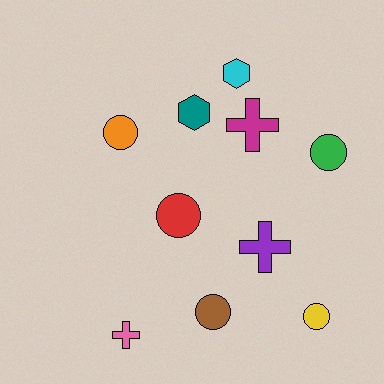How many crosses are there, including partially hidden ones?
There are 3 crosses.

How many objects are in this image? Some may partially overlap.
There are 10 objects.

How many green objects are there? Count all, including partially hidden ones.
There is 1 green object.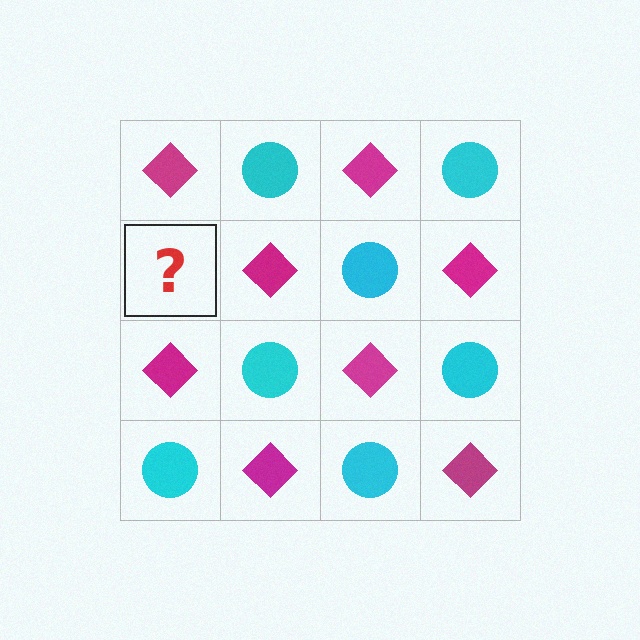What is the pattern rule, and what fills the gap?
The rule is that it alternates magenta diamond and cyan circle in a checkerboard pattern. The gap should be filled with a cyan circle.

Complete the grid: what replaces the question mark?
The question mark should be replaced with a cyan circle.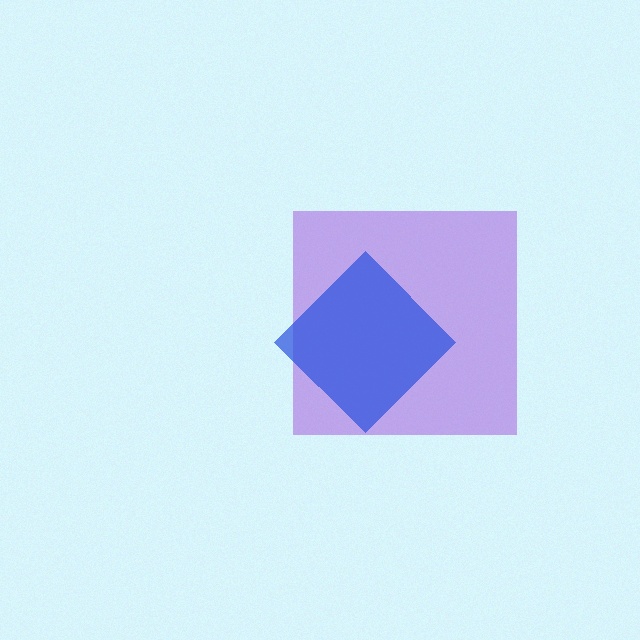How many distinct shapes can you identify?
There are 2 distinct shapes: a purple square, a blue diamond.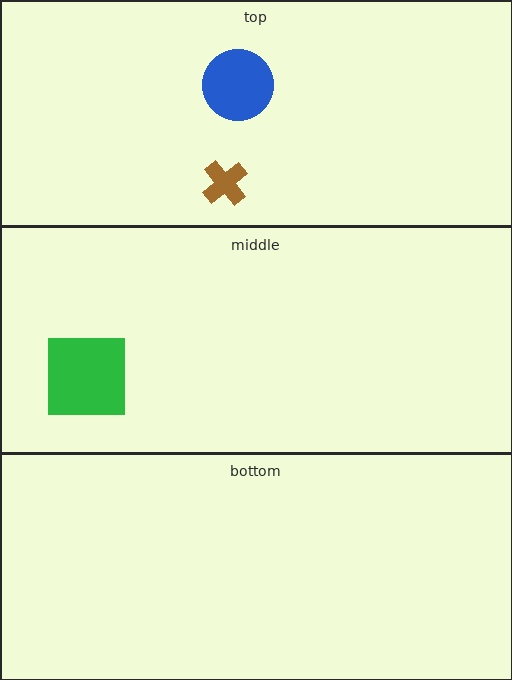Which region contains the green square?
The middle region.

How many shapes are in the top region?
2.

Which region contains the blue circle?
The top region.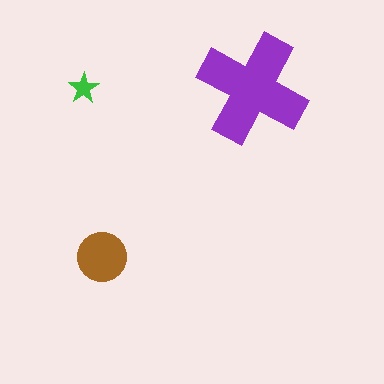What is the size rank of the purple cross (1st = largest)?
1st.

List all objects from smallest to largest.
The green star, the brown circle, the purple cross.